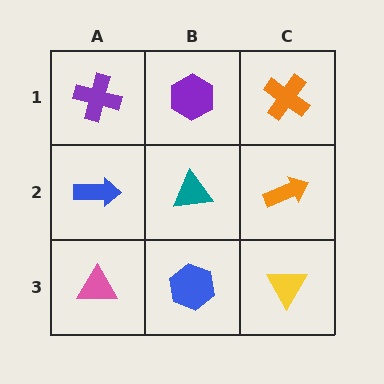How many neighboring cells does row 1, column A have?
2.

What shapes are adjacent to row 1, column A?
A blue arrow (row 2, column A), a purple hexagon (row 1, column B).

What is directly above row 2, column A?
A purple cross.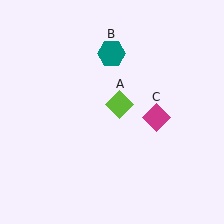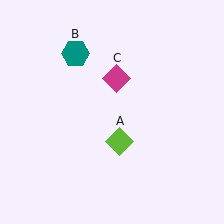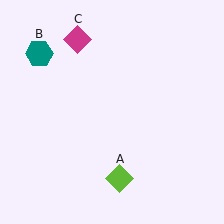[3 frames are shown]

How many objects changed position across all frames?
3 objects changed position: lime diamond (object A), teal hexagon (object B), magenta diamond (object C).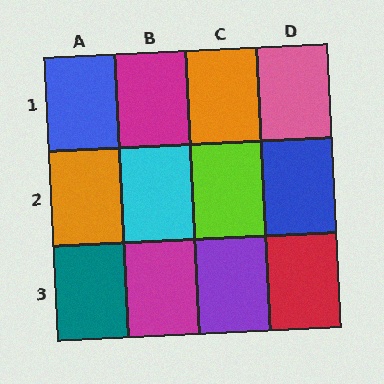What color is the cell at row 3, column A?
Teal.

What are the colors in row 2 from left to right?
Orange, cyan, lime, blue.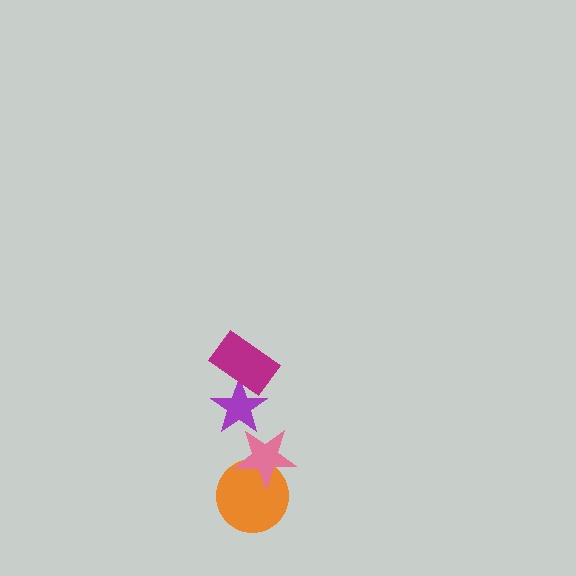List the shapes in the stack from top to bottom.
From top to bottom: the magenta rectangle, the purple star, the pink star, the orange circle.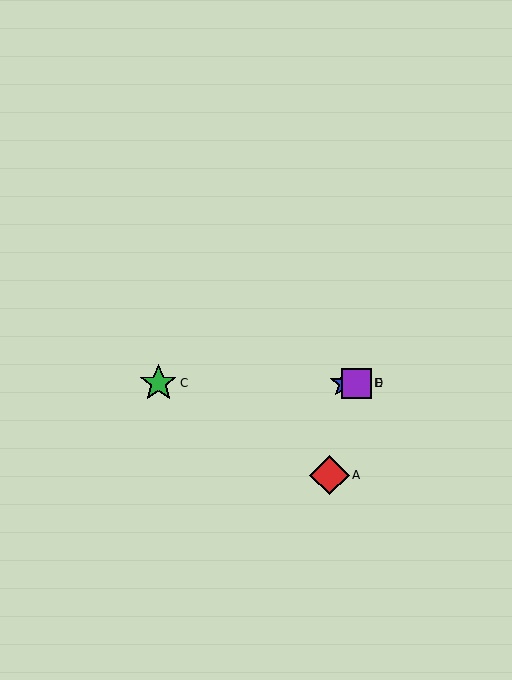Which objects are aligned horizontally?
Objects B, C, D, E are aligned horizontally.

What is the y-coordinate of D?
Object D is at y≈383.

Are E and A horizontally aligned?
No, E is at y≈383 and A is at y≈475.